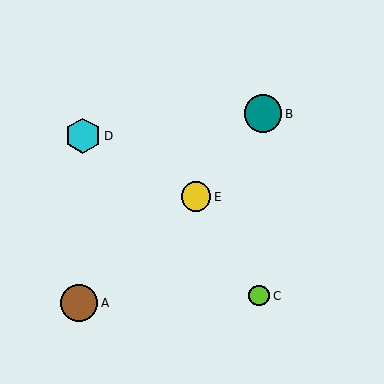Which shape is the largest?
The teal circle (labeled B) is the largest.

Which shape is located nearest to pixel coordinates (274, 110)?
The teal circle (labeled B) at (263, 114) is nearest to that location.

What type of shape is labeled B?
Shape B is a teal circle.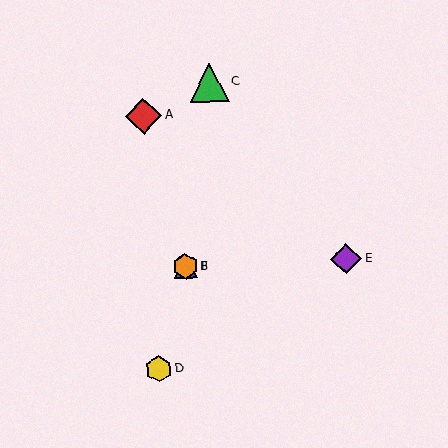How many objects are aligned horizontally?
3 objects (B, E, F) are aligned horizontally.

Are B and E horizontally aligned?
Yes, both are at y≈266.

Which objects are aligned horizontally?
Objects B, E, F are aligned horizontally.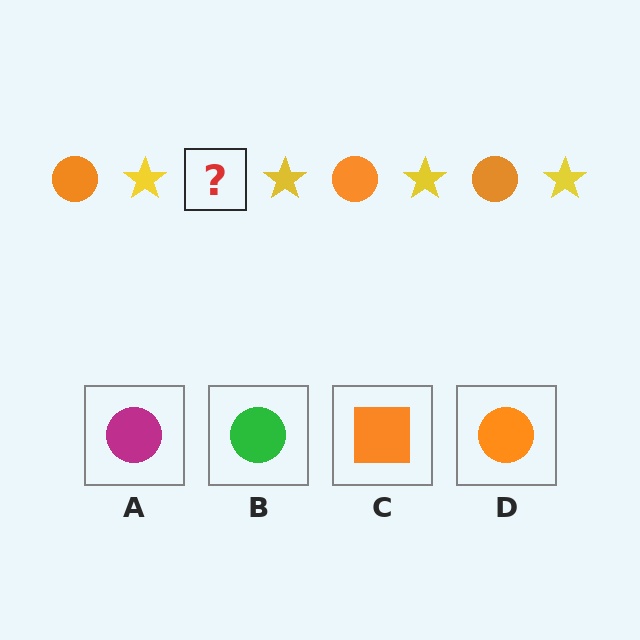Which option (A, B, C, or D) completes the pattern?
D.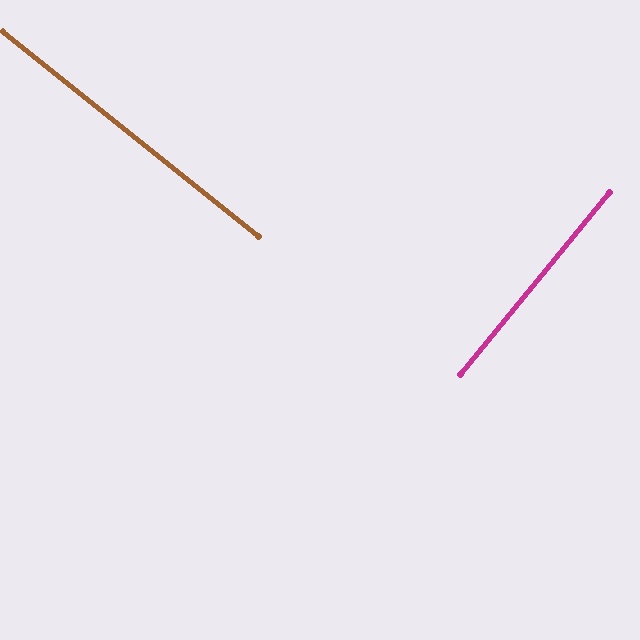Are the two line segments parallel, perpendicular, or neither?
Perpendicular — they meet at approximately 89°.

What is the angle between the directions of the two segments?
Approximately 89 degrees.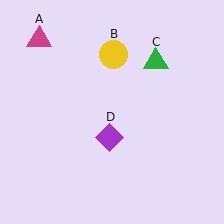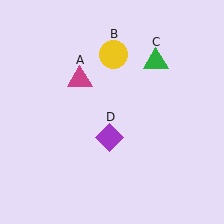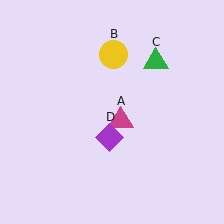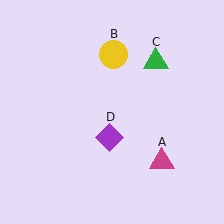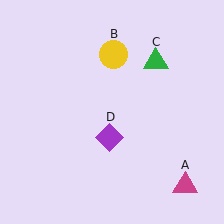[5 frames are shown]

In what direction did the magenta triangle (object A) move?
The magenta triangle (object A) moved down and to the right.